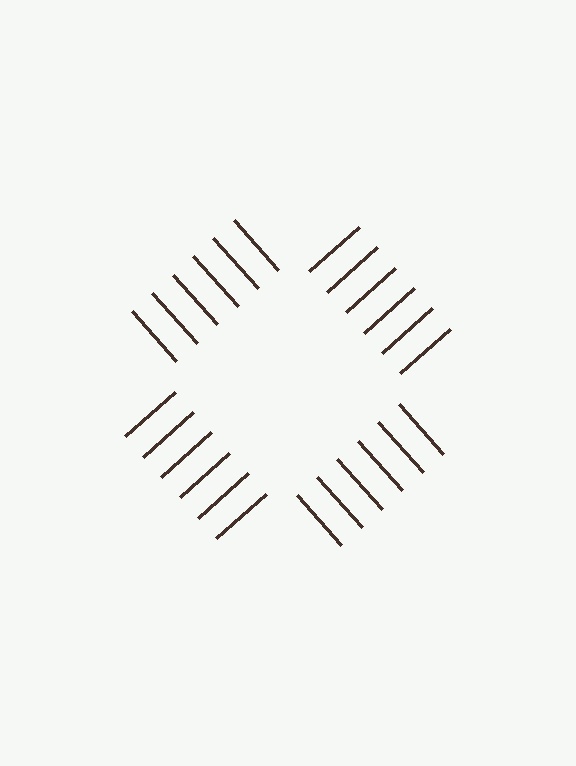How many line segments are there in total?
24 — 6 along each of the 4 edges.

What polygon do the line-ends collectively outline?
An illusory square — the line segments terminate on its edges but no continuous stroke is drawn.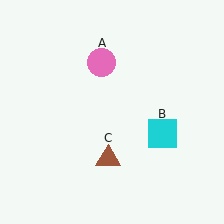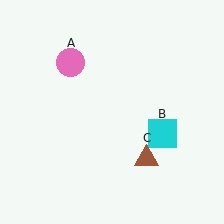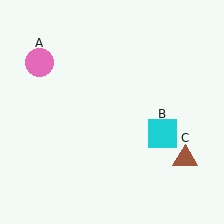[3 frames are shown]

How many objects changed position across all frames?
2 objects changed position: pink circle (object A), brown triangle (object C).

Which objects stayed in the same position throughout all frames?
Cyan square (object B) remained stationary.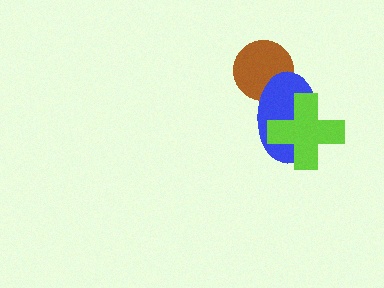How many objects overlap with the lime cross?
1 object overlaps with the lime cross.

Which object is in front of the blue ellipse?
The lime cross is in front of the blue ellipse.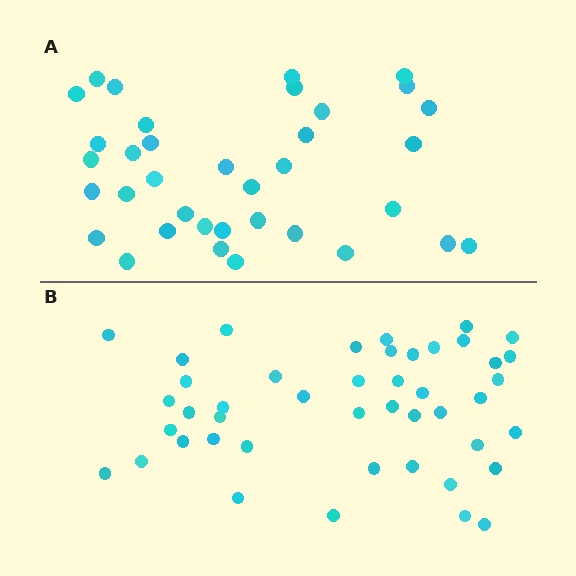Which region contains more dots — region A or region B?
Region B (the bottom region) has more dots.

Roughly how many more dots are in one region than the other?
Region B has roughly 8 or so more dots than region A.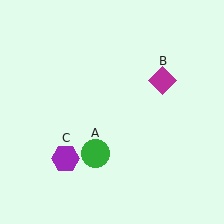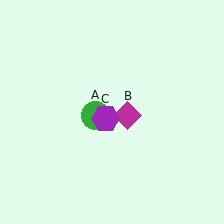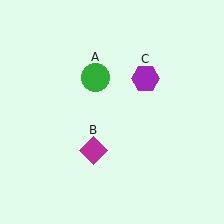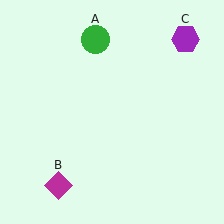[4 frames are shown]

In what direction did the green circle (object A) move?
The green circle (object A) moved up.